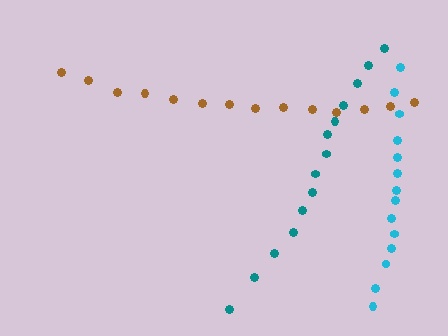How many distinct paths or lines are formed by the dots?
There are 3 distinct paths.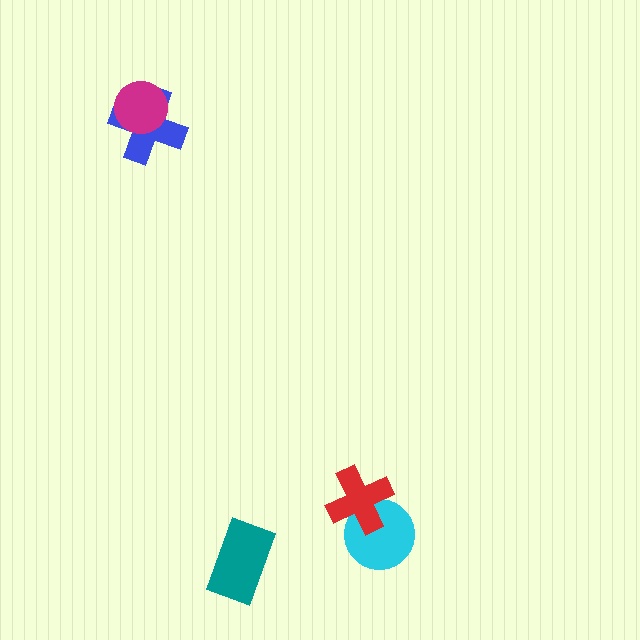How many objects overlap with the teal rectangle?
0 objects overlap with the teal rectangle.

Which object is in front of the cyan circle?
The red cross is in front of the cyan circle.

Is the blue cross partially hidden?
Yes, it is partially covered by another shape.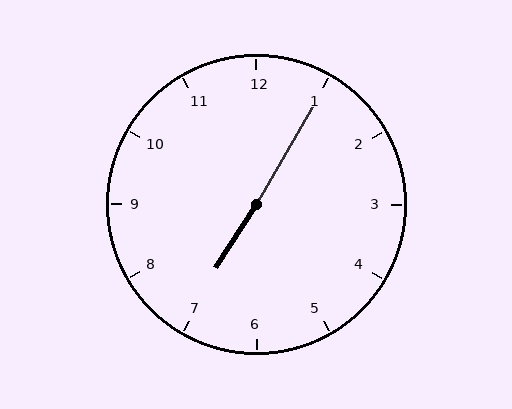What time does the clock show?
7:05.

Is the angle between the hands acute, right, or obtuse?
It is obtuse.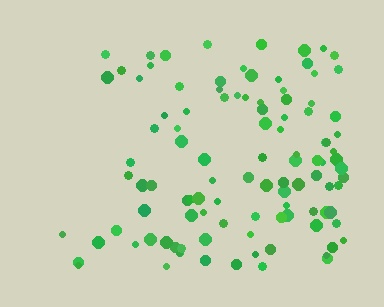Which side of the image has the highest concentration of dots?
The right.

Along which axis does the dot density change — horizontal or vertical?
Horizontal.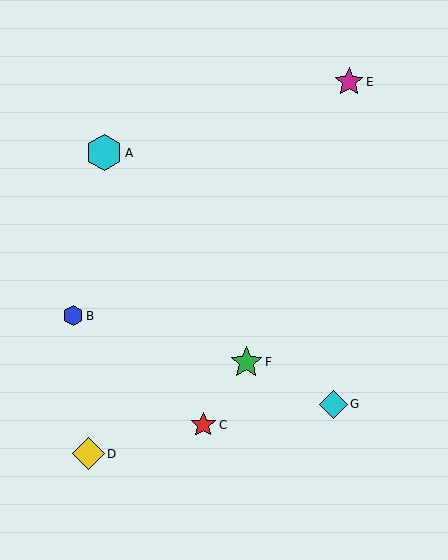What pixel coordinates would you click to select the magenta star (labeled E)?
Click at (349, 82) to select the magenta star E.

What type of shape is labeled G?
Shape G is a cyan diamond.